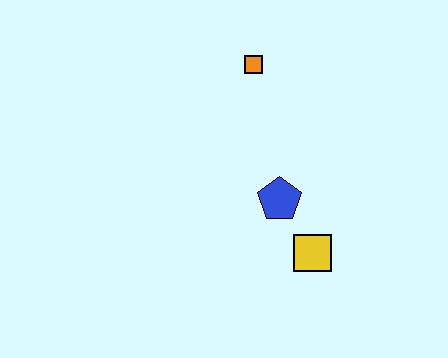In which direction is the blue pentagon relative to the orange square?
The blue pentagon is below the orange square.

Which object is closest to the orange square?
The blue pentagon is closest to the orange square.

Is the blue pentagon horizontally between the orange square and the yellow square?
Yes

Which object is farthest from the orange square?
The yellow square is farthest from the orange square.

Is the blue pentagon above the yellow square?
Yes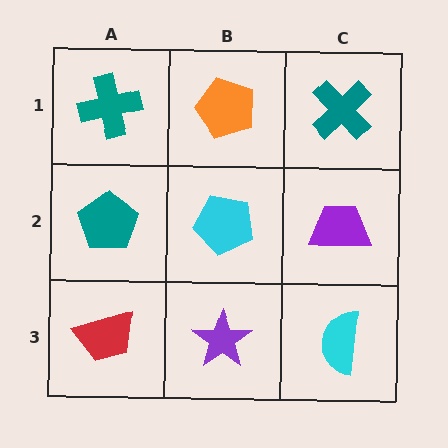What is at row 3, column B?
A purple star.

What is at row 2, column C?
A purple trapezoid.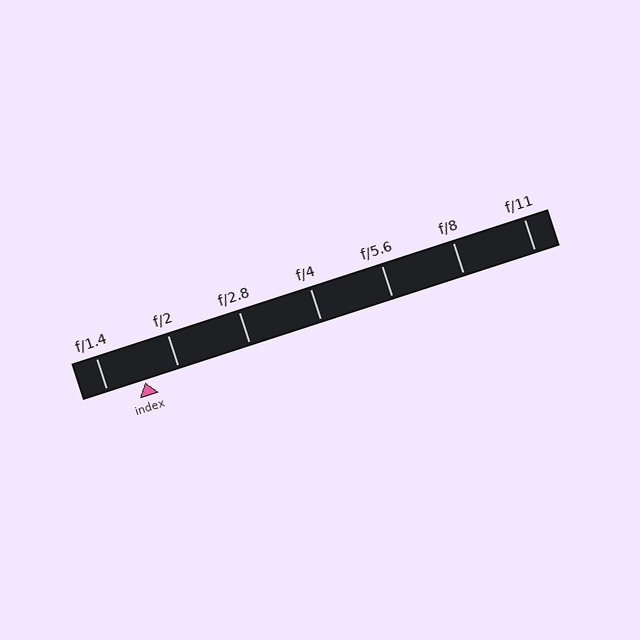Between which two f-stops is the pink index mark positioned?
The index mark is between f/1.4 and f/2.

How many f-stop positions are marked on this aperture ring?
There are 7 f-stop positions marked.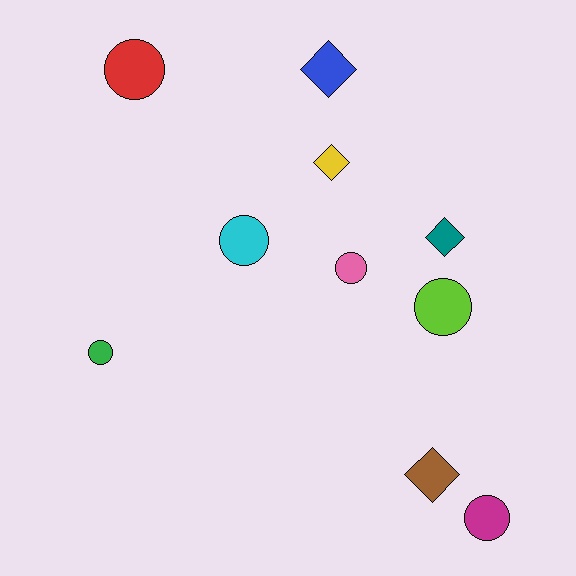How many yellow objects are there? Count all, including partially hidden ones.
There is 1 yellow object.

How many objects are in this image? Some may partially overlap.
There are 10 objects.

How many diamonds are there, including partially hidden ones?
There are 4 diamonds.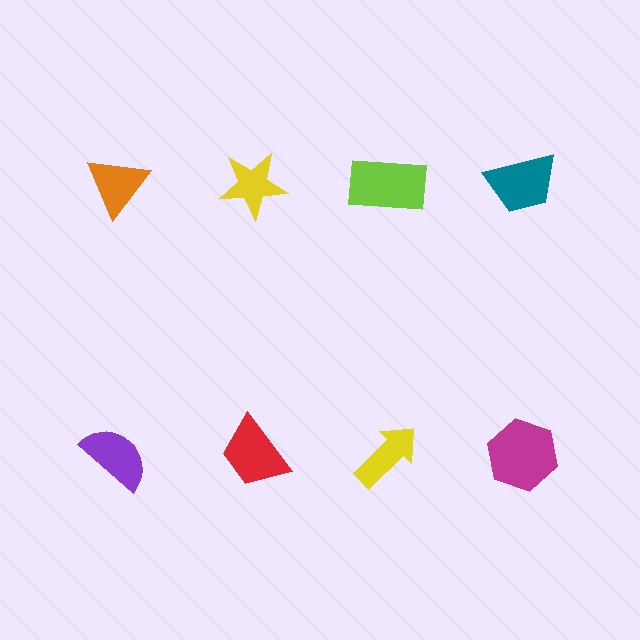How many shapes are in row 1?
4 shapes.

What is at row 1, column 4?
A teal trapezoid.